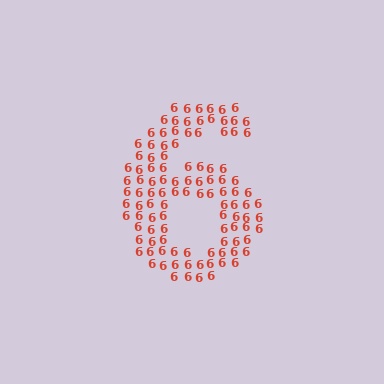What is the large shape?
The large shape is the digit 6.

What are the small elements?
The small elements are digit 6's.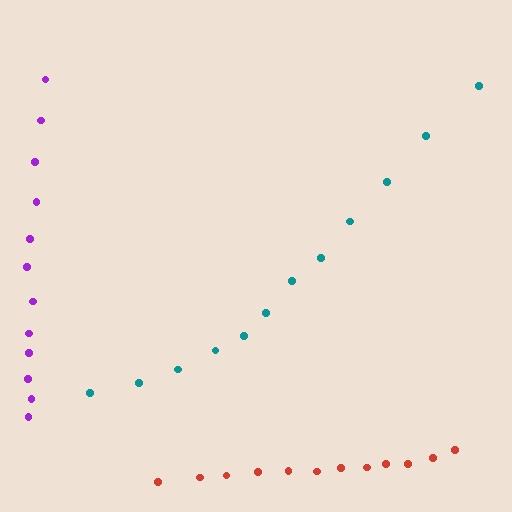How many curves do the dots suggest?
There are 3 distinct paths.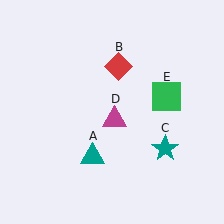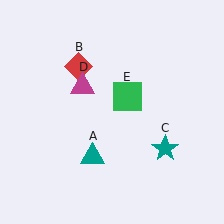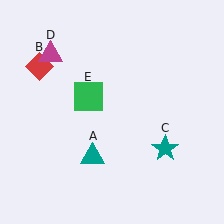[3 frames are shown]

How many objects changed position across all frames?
3 objects changed position: red diamond (object B), magenta triangle (object D), green square (object E).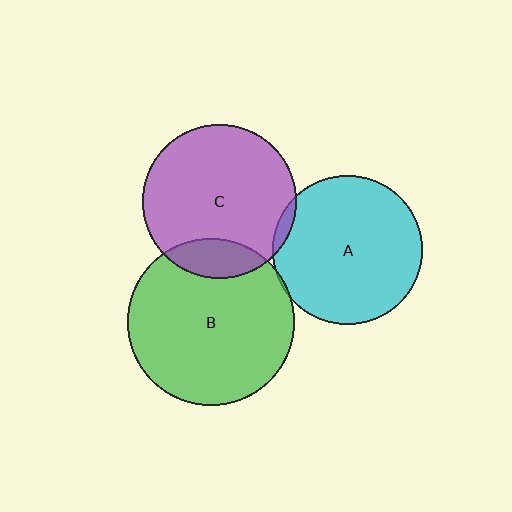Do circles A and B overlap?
Yes.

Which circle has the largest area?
Circle B (green).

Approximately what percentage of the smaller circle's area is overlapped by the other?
Approximately 5%.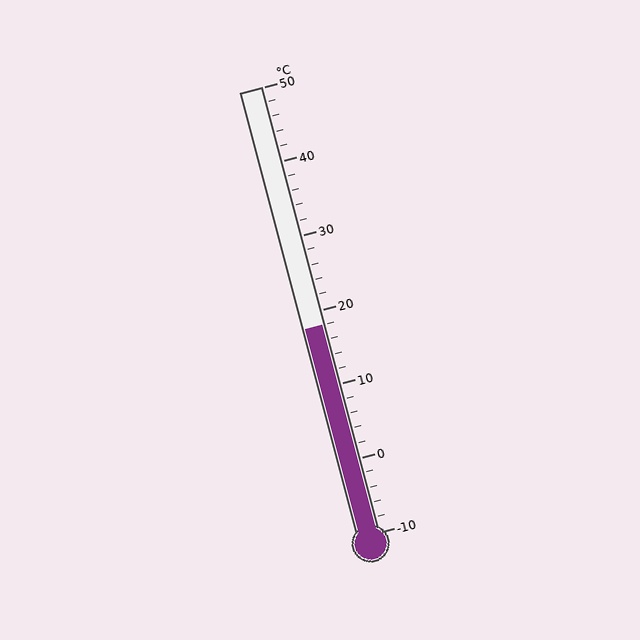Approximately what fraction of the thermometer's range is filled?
The thermometer is filled to approximately 45% of its range.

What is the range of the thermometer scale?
The thermometer scale ranges from -10°C to 50°C.